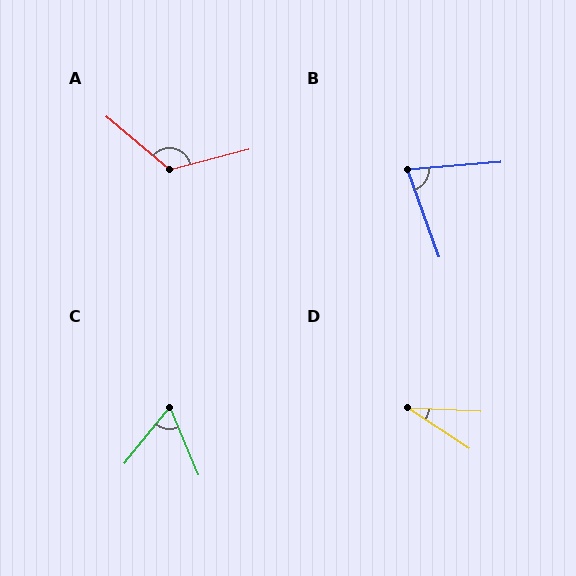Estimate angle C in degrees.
Approximately 62 degrees.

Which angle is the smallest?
D, at approximately 30 degrees.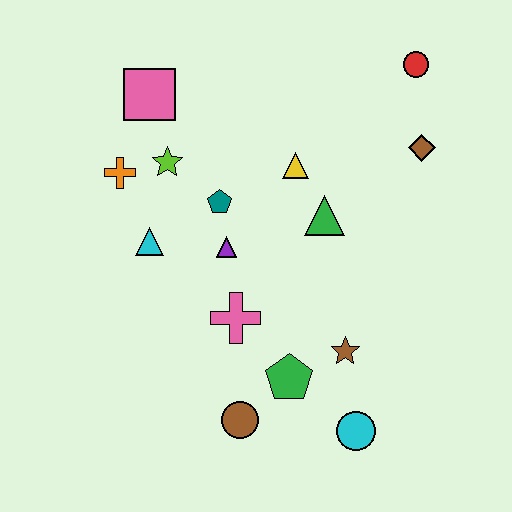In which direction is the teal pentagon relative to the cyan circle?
The teal pentagon is above the cyan circle.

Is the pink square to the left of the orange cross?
No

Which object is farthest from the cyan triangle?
The red circle is farthest from the cyan triangle.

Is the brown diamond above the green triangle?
Yes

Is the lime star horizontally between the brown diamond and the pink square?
Yes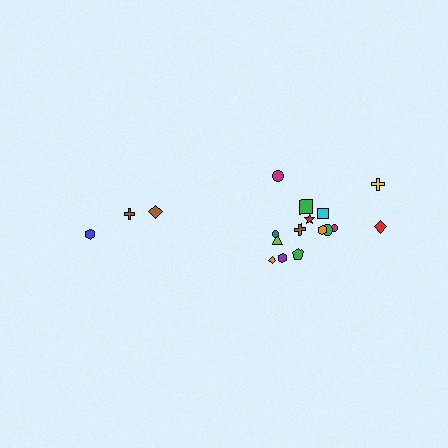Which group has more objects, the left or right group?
The right group.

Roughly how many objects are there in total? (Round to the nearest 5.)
Roughly 20 objects in total.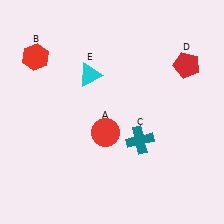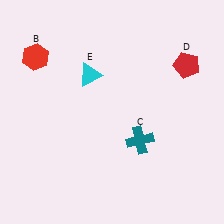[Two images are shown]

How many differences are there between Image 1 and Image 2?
There is 1 difference between the two images.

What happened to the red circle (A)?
The red circle (A) was removed in Image 2. It was in the bottom-left area of Image 1.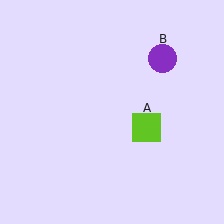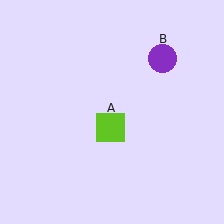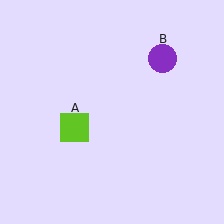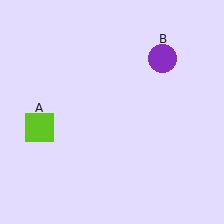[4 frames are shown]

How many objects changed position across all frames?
1 object changed position: lime square (object A).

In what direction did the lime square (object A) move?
The lime square (object A) moved left.